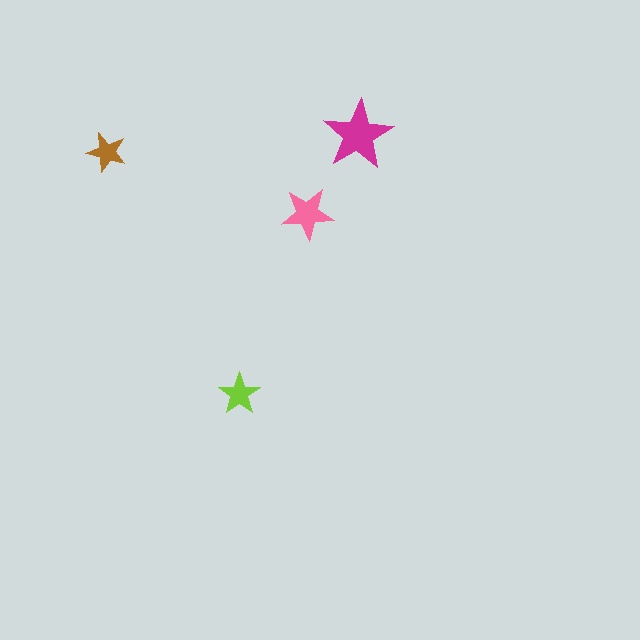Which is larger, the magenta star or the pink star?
The magenta one.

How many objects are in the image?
There are 4 objects in the image.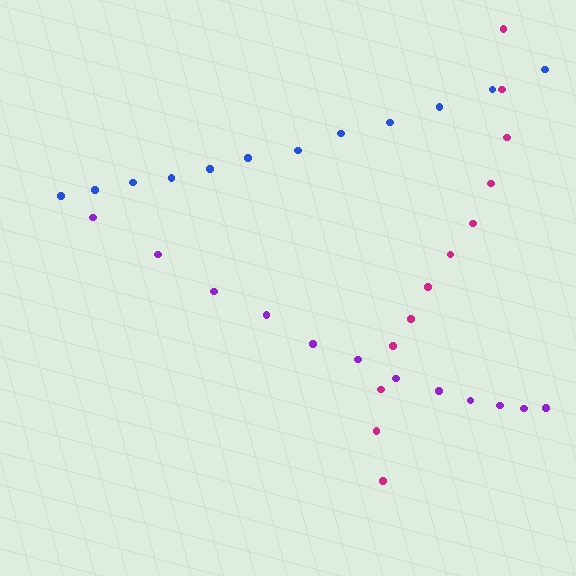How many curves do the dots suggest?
There are 3 distinct paths.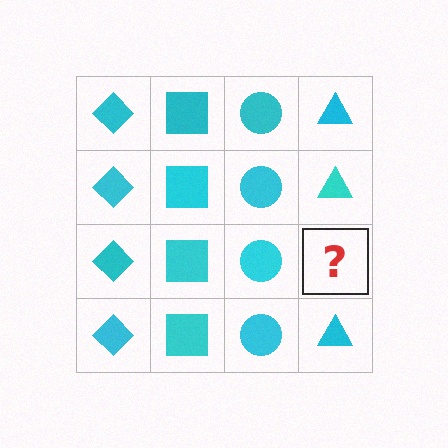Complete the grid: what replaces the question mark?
The question mark should be replaced with a cyan triangle.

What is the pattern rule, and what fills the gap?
The rule is that each column has a consistent shape. The gap should be filled with a cyan triangle.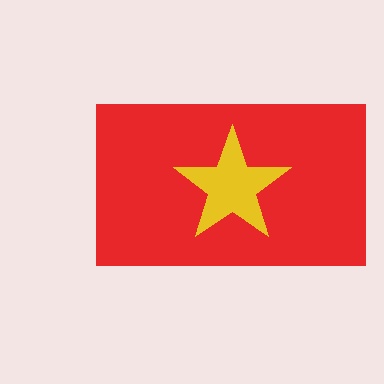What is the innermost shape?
The yellow star.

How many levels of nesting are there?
2.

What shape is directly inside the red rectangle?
The yellow star.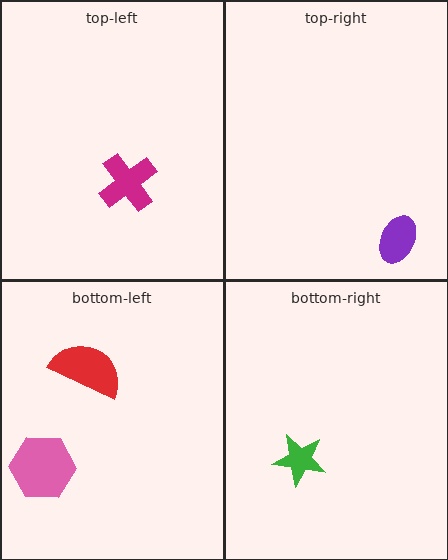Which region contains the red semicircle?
The bottom-left region.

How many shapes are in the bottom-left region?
2.